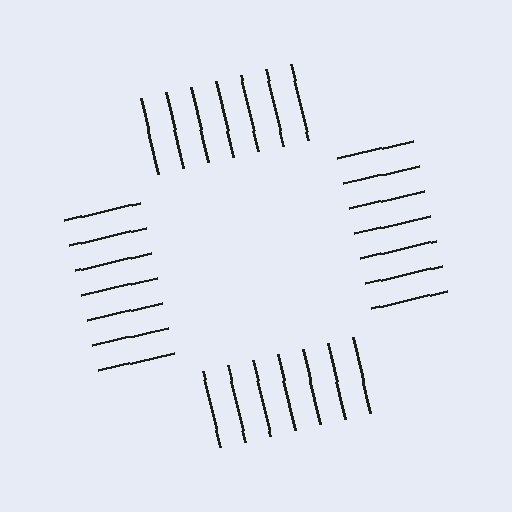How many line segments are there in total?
28 — 7 along each of the 4 edges.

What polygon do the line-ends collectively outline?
An illusory square — the line segments terminate on its edges but no continuous stroke is drawn.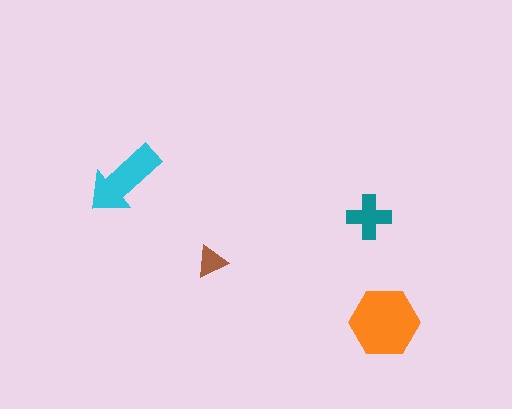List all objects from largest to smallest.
The orange hexagon, the cyan arrow, the teal cross, the brown triangle.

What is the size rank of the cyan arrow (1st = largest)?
2nd.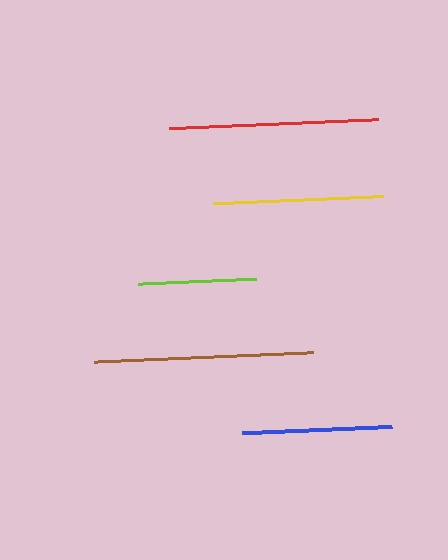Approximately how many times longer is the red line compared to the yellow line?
The red line is approximately 1.2 times the length of the yellow line.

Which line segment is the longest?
The brown line is the longest at approximately 219 pixels.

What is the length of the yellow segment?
The yellow segment is approximately 170 pixels long.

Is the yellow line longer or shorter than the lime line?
The yellow line is longer than the lime line.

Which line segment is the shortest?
The lime line is the shortest at approximately 119 pixels.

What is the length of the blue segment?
The blue segment is approximately 150 pixels long.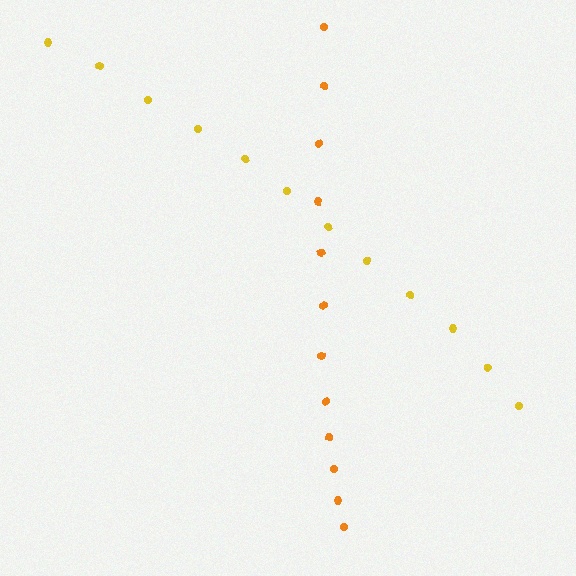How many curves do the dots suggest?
There are 2 distinct paths.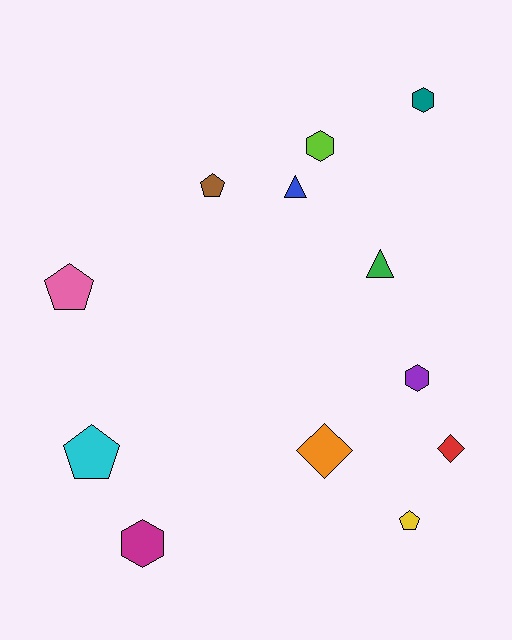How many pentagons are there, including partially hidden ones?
There are 4 pentagons.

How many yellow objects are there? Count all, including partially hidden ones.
There is 1 yellow object.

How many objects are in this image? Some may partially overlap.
There are 12 objects.